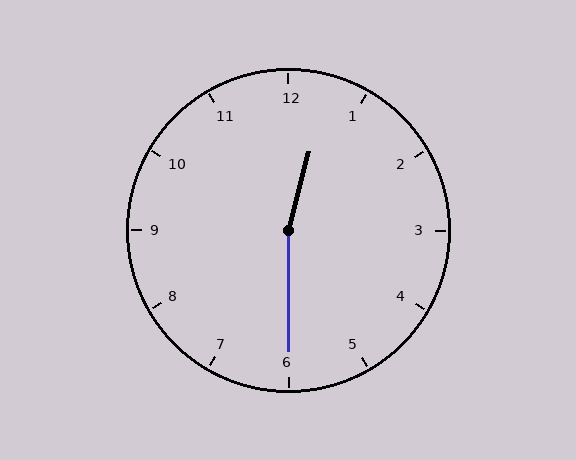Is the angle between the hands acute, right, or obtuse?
It is obtuse.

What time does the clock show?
12:30.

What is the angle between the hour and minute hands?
Approximately 165 degrees.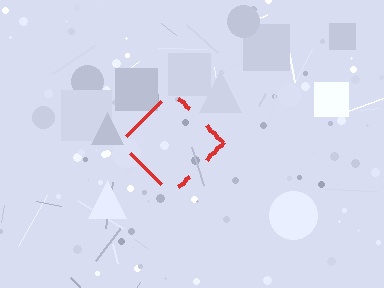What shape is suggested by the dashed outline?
The dashed outline suggests a diamond.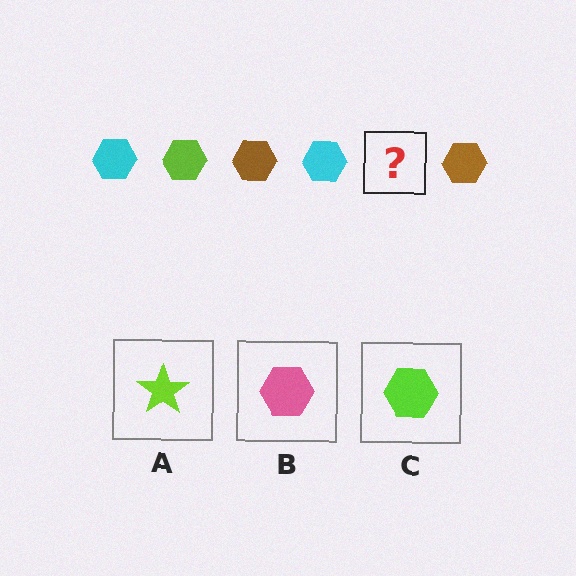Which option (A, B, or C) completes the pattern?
C.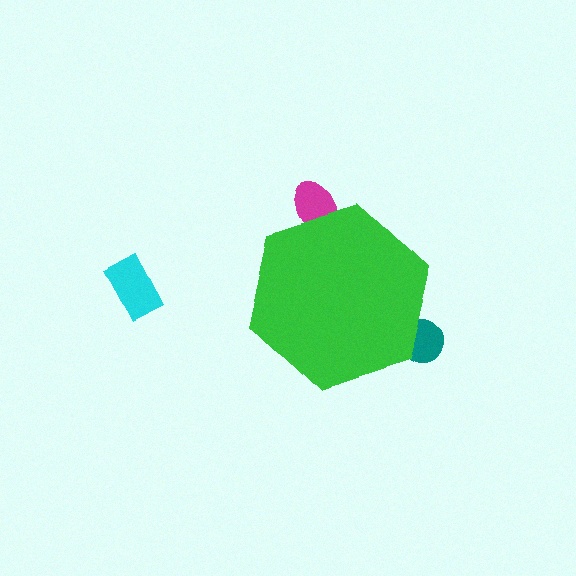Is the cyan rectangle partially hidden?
No, the cyan rectangle is fully visible.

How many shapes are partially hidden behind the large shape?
2 shapes are partially hidden.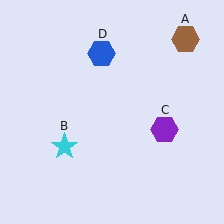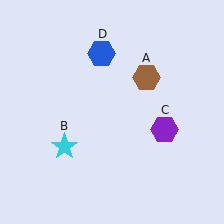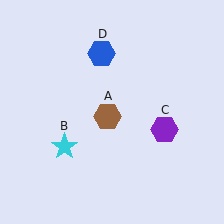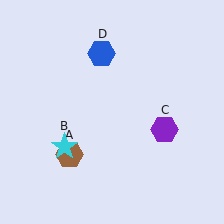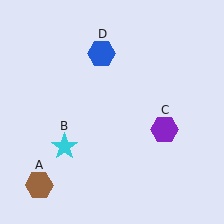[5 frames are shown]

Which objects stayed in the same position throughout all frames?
Cyan star (object B) and purple hexagon (object C) and blue hexagon (object D) remained stationary.